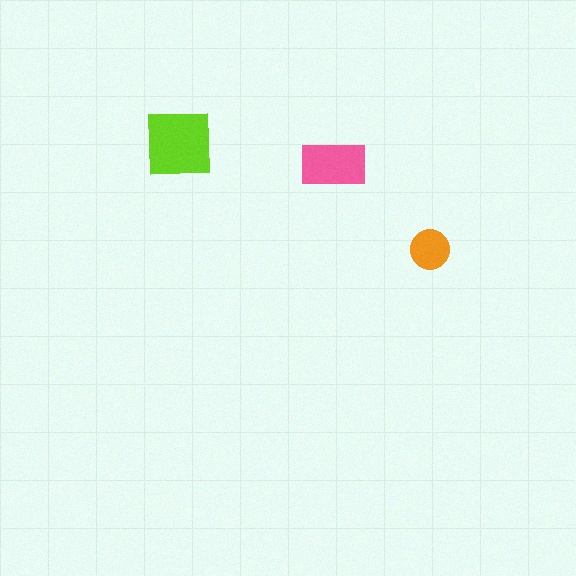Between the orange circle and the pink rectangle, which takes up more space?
The pink rectangle.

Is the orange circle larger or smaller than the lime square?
Smaller.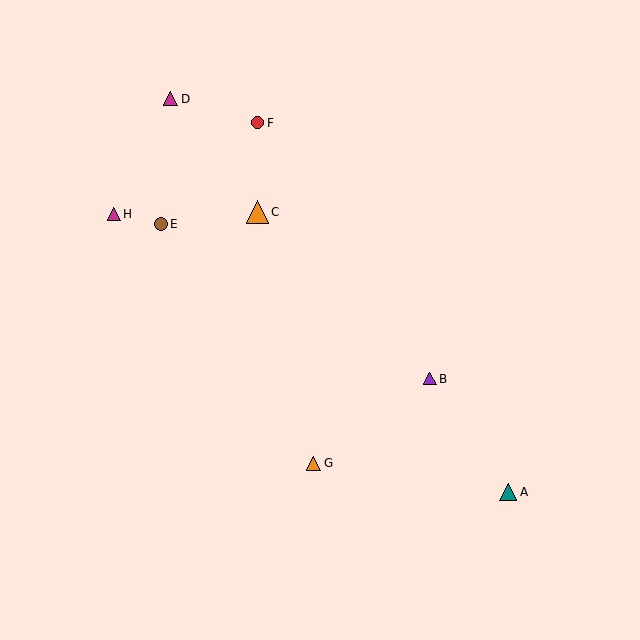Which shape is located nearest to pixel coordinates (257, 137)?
The red circle (labeled F) at (258, 123) is nearest to that location.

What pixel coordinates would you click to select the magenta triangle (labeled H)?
Click at (114, 214) to select the magenta triangle H.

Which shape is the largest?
The orange triangle (labeled C) is the largest.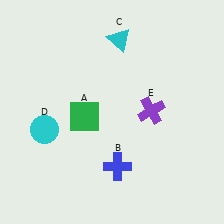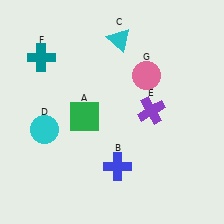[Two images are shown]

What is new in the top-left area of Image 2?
A teal cross (F) was added in the top-left area of Image 2.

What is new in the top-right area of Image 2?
A pink circle (G) was added in the top-right area of Image 2.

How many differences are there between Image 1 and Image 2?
There are 2 differences between the two images.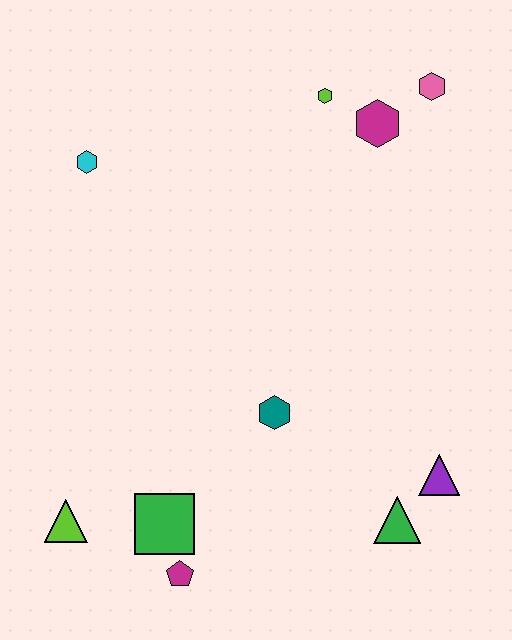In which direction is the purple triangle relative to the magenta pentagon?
The purple triangle is to the right of the magenta pentagon.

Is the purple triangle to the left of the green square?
No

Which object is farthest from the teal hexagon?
The pink hexagon is farthest from the teal hexagon.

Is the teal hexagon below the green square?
No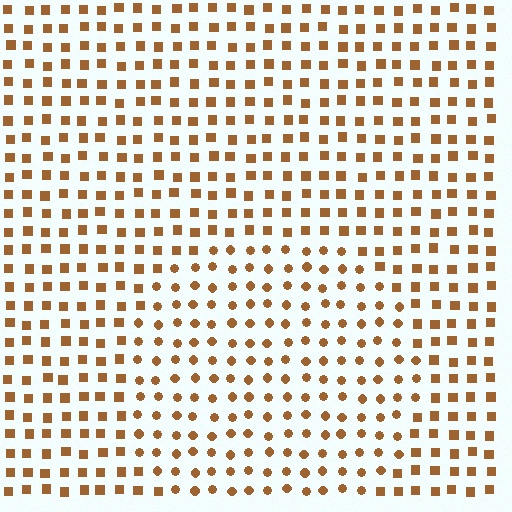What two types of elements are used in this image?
The image uses circles inside the circle region and squares outside it.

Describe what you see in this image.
The image is filled with small brown elements arranged in a uniform grid. A circle-shaped region contains circles, while the surrounding area contains squares. The boundary is defined purely by the change in element shape.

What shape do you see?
I see a circle.